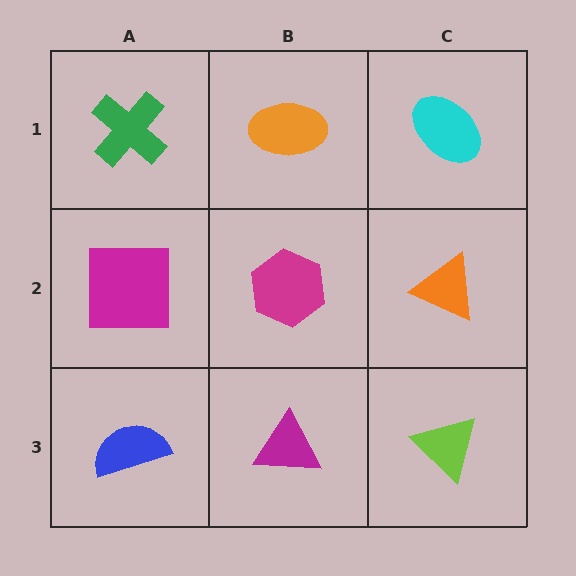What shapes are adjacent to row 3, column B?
A magenta hexagon (row 2, column B), a blue semicircle (row 3, column A), a lime triangle (row 3, column C).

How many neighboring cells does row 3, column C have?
2.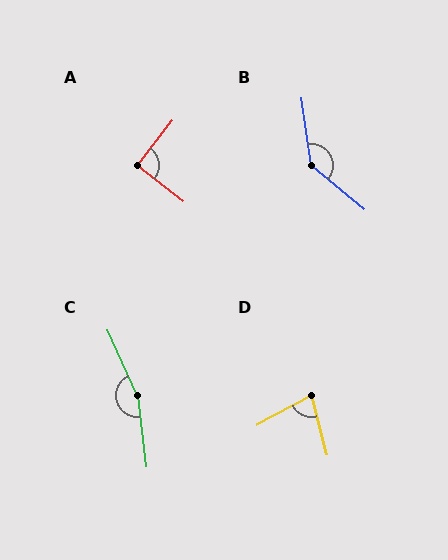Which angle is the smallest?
D, at approximately 76 degrees.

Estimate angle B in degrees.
Approximately 138 degrees.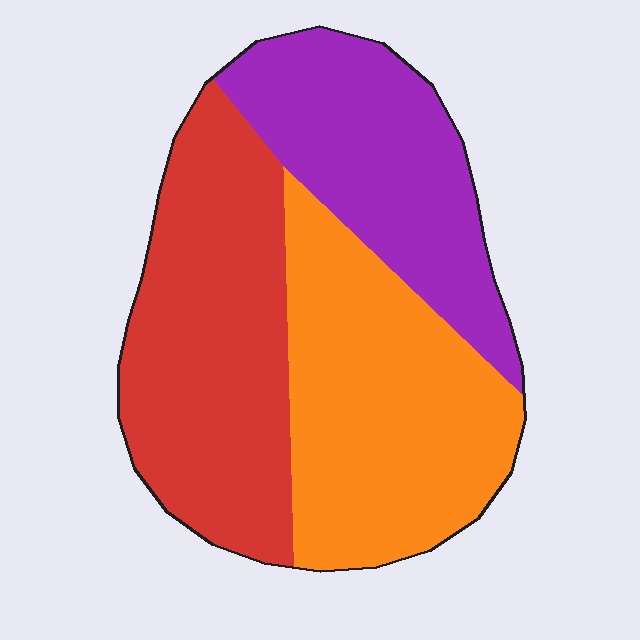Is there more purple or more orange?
Orange.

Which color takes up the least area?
Purple, at roughly 25%.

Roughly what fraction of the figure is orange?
Orange covers 36% of the figure.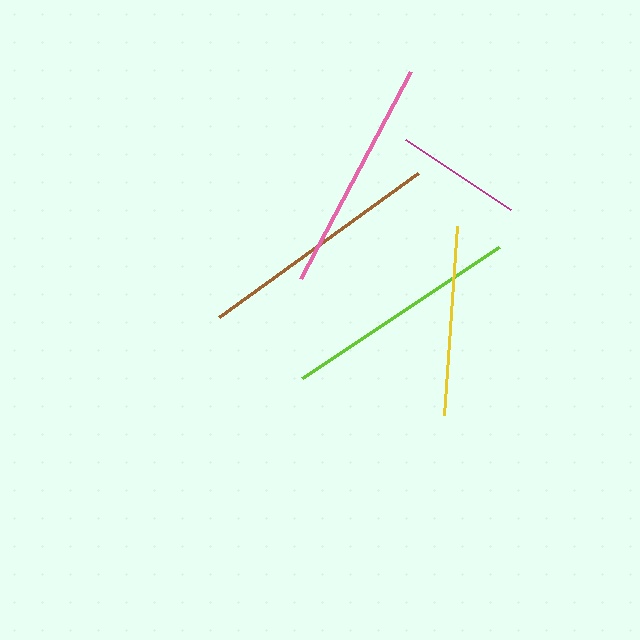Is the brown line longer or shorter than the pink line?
The brown line is longer than the pink line.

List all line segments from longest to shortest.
From longest to shortest: brown, lime, pink, yellow, magenta.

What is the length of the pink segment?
The pink segment is approximately 235 pixels long.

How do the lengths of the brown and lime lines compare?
The brown and lime lines are approximately the same length.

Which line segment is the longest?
The brown line is the longest at approximately 246 pixels.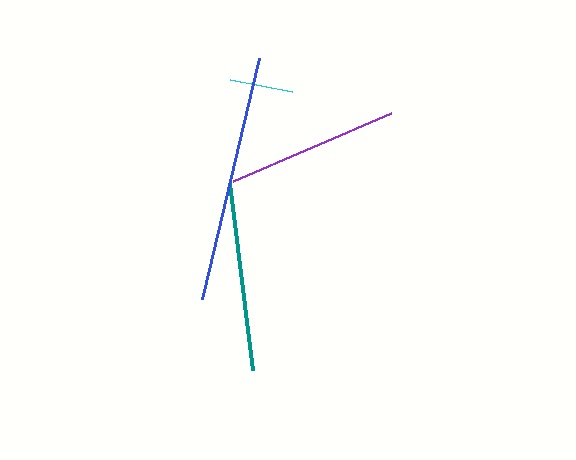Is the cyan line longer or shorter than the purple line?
The purple line is longer than the cyan line.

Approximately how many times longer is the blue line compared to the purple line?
The blue line is approximately 1.4 times the length of the purple line.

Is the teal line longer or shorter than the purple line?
The teal line is longer than the purple line.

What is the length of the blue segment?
The blue segment is approximately 248 pixels long.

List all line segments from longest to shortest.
From longest to shortest: blue, teal, purple, cyan.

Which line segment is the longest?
The blue line is the longest at approximately 248 pixels.